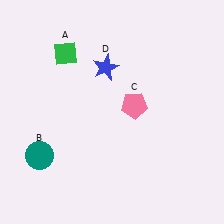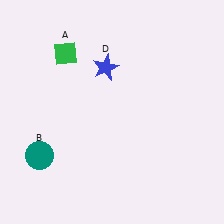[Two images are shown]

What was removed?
The pink pentagon (C) was removed in Image 2.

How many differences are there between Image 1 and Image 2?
There is 1 difference between the two images.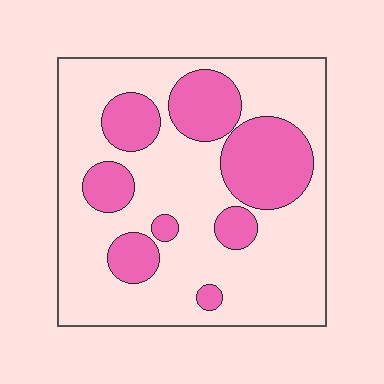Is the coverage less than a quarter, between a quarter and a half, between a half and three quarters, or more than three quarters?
Between a quarter and a half.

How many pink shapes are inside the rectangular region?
8.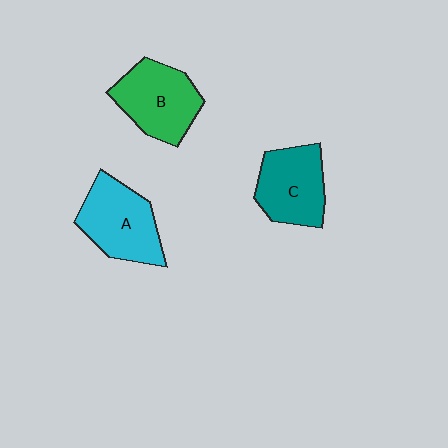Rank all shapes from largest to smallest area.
From largest to smallest: A (cyan), B (green), C (teal).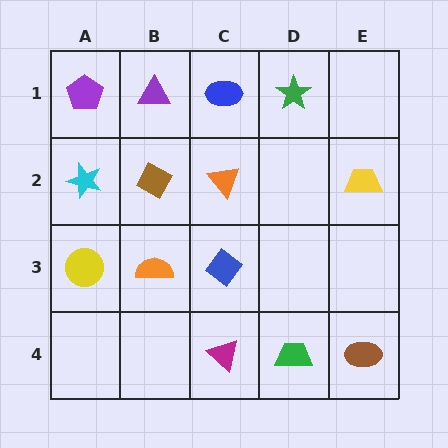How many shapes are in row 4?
3 shapes.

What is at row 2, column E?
A yellow trapezoid.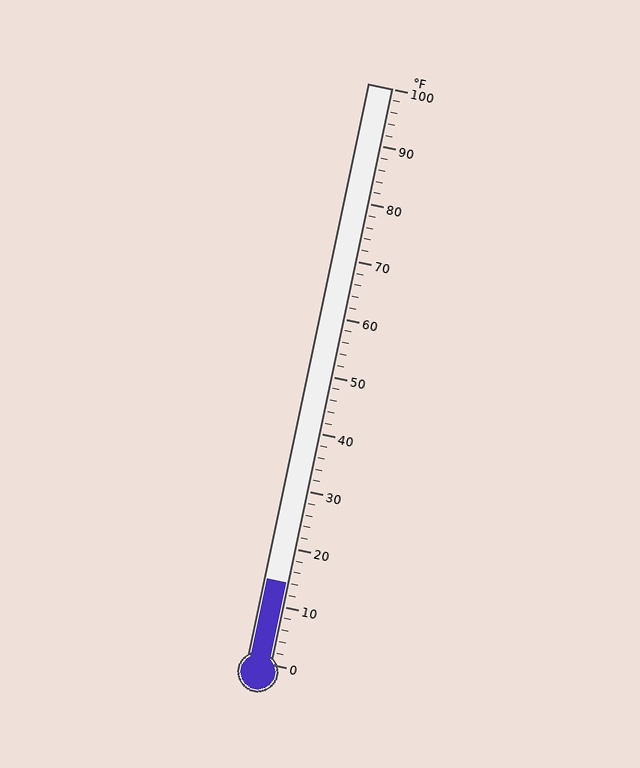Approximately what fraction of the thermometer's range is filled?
The thermometer is filled to approximately 15% of its range.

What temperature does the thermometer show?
The thermometer shows approximately 14°F.